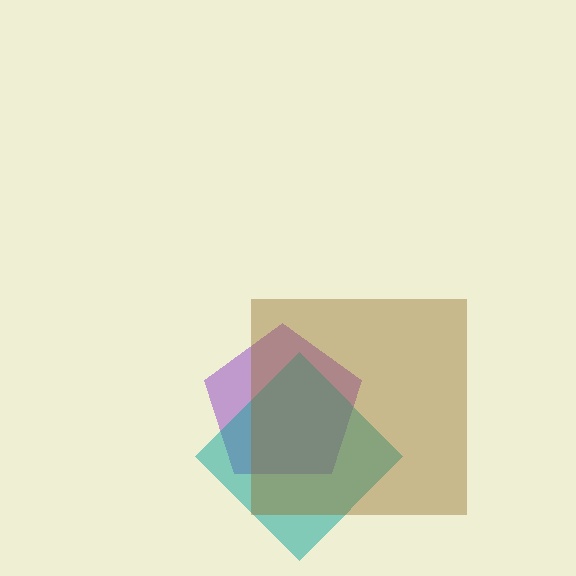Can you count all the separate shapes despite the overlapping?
Yes, there are 3 separate shapes.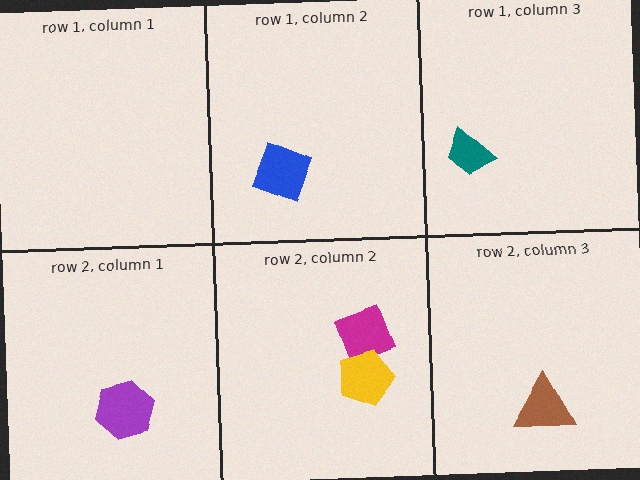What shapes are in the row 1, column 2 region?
The blue square.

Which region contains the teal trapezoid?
The row 1, column 3 region.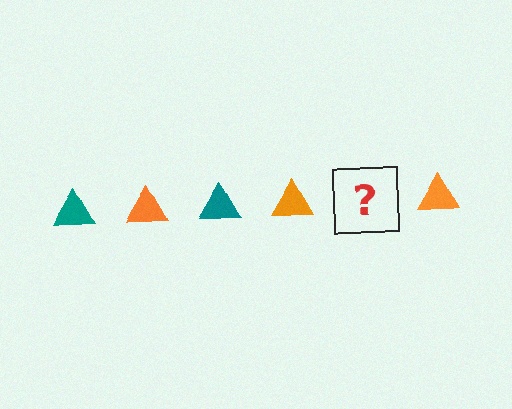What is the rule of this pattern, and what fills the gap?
The rule is that the pattern cycles through teal, orange triangles. The gap should be filled with a teal triangle.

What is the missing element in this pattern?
The missing element is a teal triangle.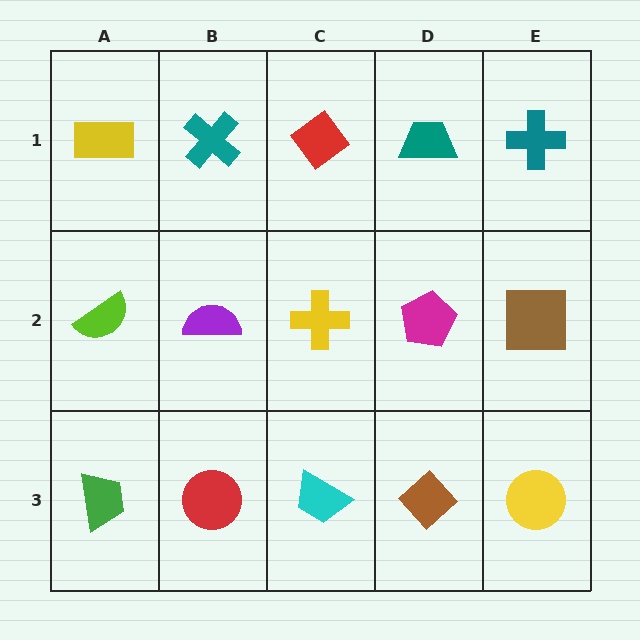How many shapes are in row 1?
5 shapes.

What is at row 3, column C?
A cyan trapezoid.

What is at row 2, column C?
A yellow cross.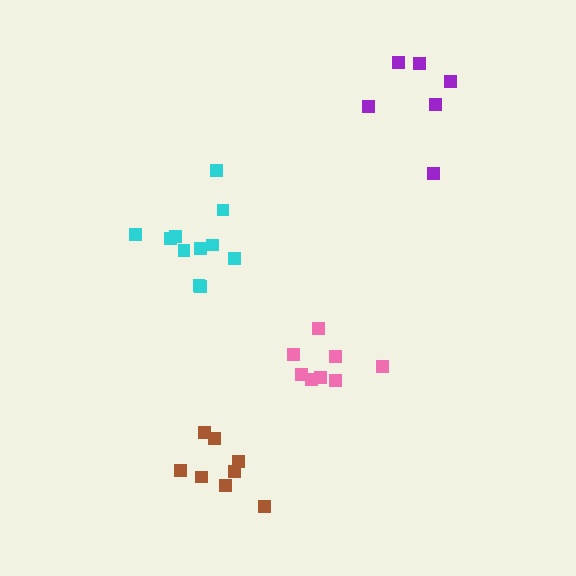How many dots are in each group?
Group 1: 11 dots, Group 2: 8 dots, Group 3: 8 dots, Group 4: 6 dots (33 total).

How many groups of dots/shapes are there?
There are 4 groups.